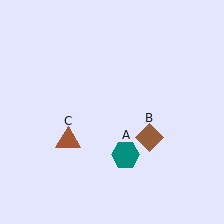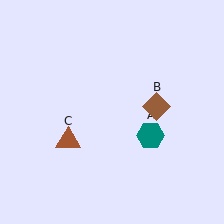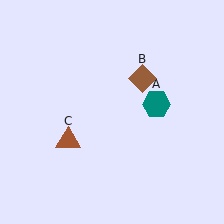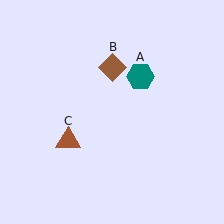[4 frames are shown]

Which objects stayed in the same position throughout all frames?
Brown triangle (object C) remained stationary.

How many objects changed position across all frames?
2 objects changed position: teal hexagon (object A), brown diamond (object B).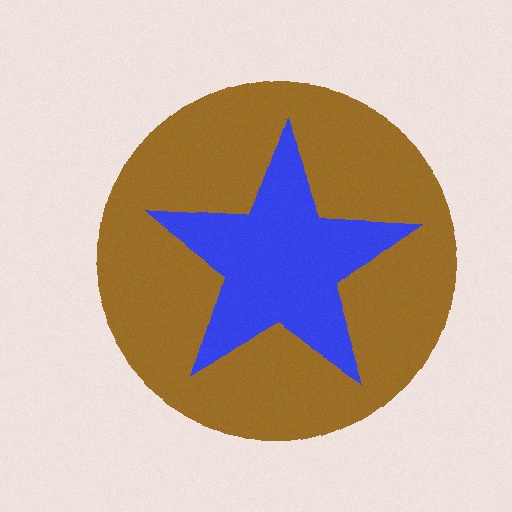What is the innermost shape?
The blue star.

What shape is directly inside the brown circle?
The blue star.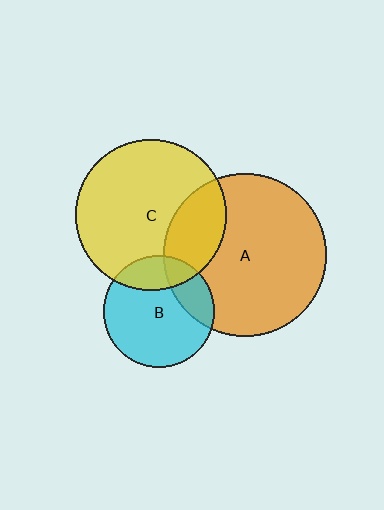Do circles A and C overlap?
Yes.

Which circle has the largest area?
Circle A (orange).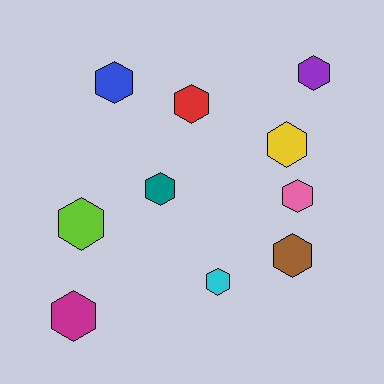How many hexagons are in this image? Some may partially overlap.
There are 10 hexagons.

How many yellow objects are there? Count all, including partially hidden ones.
There is 1 yellow object.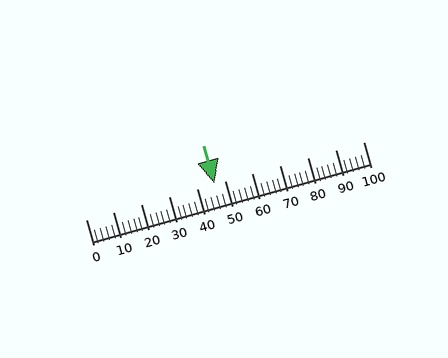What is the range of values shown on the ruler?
The ruler shows values from 0 to 100.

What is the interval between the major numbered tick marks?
The major tick marks are spaced 10 units apart.